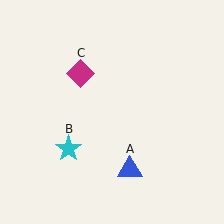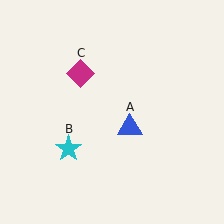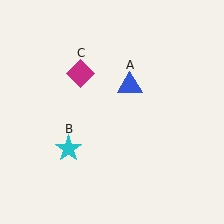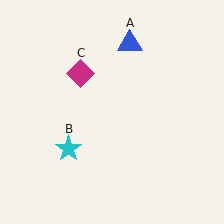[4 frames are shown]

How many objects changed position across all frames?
1 object changed position: blue triangle (object A).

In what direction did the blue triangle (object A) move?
The blue triangle (object A) moved up.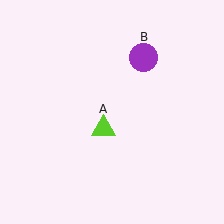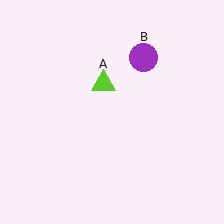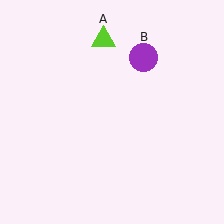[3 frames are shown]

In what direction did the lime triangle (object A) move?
The lime triangle (object A) moved up.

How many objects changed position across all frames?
1 object changed position: lime triangle (object A).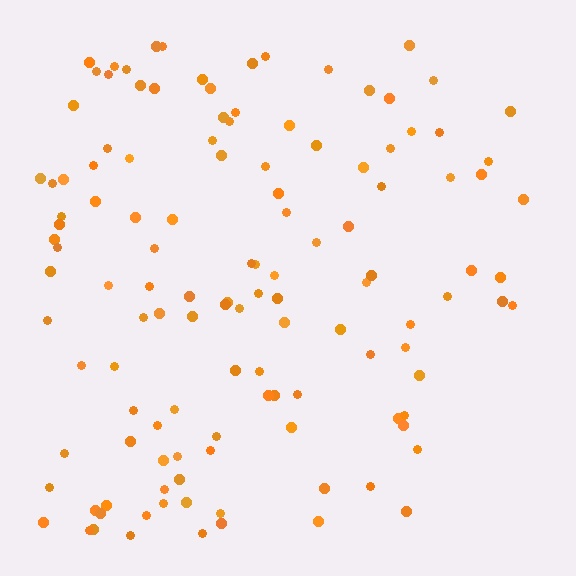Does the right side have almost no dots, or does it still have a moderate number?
Still a moderate number, just noticeably fewer than the left.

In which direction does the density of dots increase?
From right to left, with the left side densest.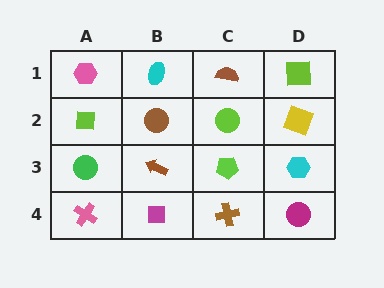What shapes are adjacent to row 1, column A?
A lime square (row 2, column A), a cyan ellipse (row 1, column B).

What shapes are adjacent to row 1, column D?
A yellow square (row 2, column D), a brown semicircle (row 1, column C).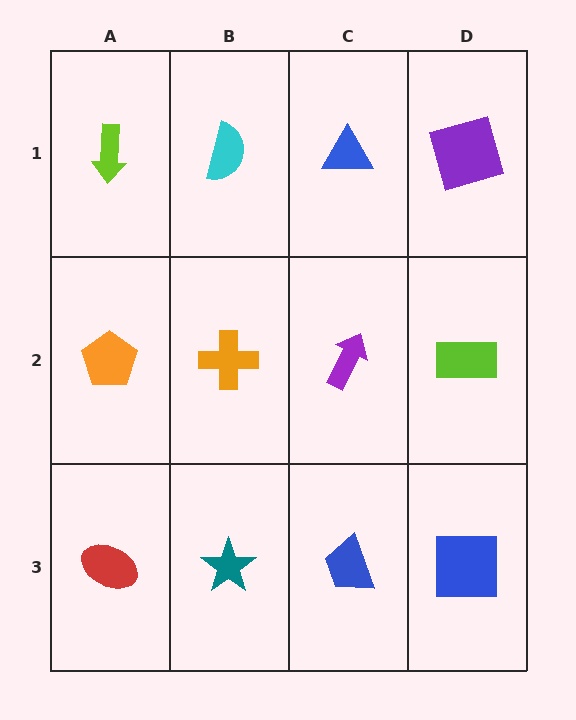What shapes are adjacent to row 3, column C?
A purple arrow (row 2, column C), a teal star (row 3, column B), a blue square (row 3, column D).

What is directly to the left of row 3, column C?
A teal star.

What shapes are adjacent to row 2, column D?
A purple square (row 1, column D), a blue square (row 3, column D), a purple arrow (row 2, column C).